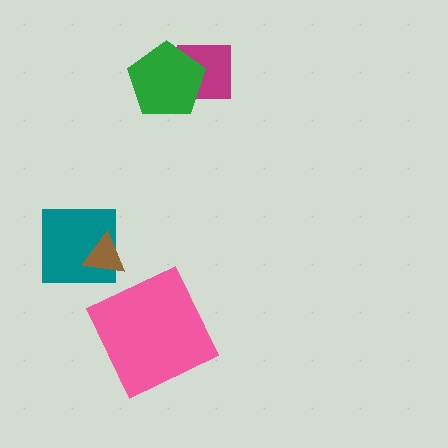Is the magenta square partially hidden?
Yes, it is partially covered by another shape.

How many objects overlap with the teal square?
1 object overlaps with the teal square.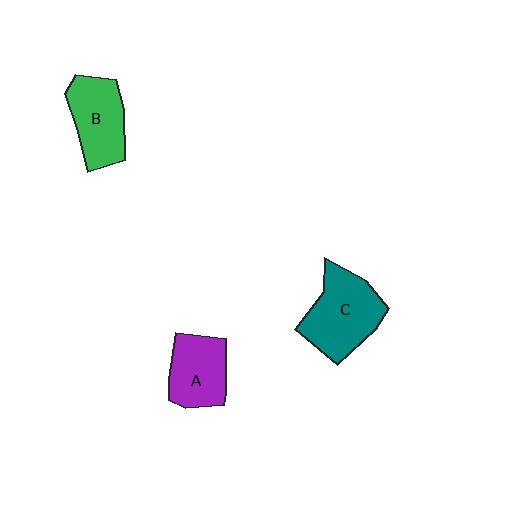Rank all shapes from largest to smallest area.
From largest to smallest: C (teal), B (green), A (purple).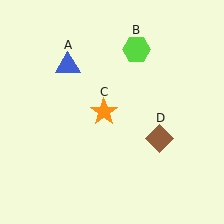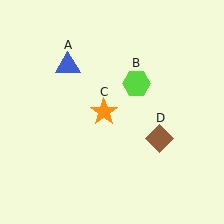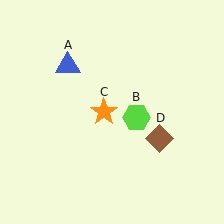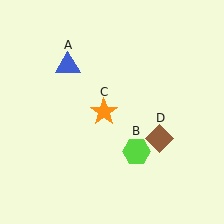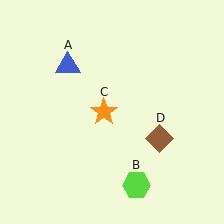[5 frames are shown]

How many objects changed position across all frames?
1 object changed position: lime hexagon (object B).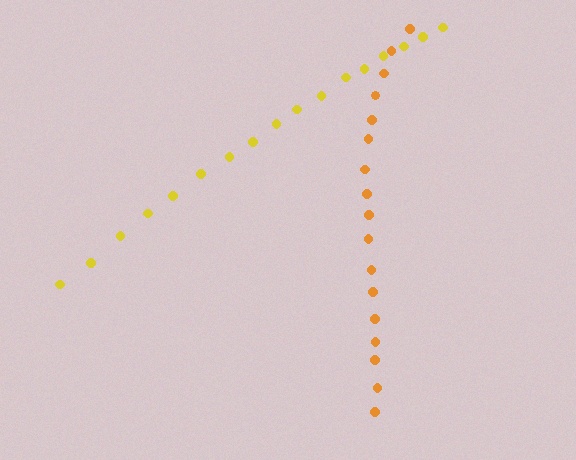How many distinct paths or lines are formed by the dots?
There are 2 distinct paths.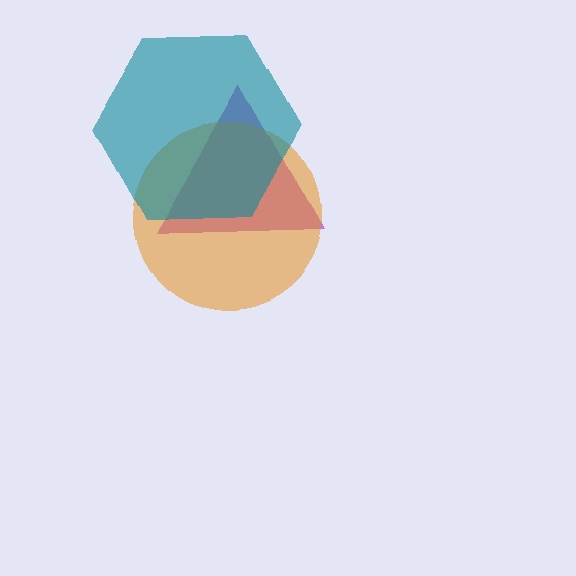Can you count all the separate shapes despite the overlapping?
Yes, there are 3 separate shapes.